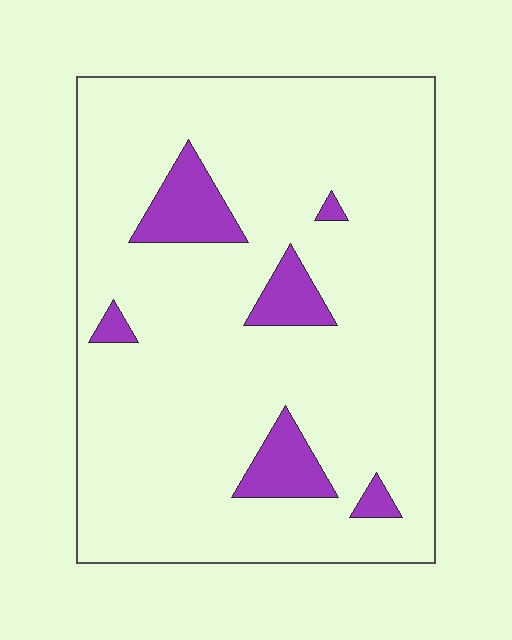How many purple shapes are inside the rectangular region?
6.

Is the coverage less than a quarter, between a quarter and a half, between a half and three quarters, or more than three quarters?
Less than a quarter.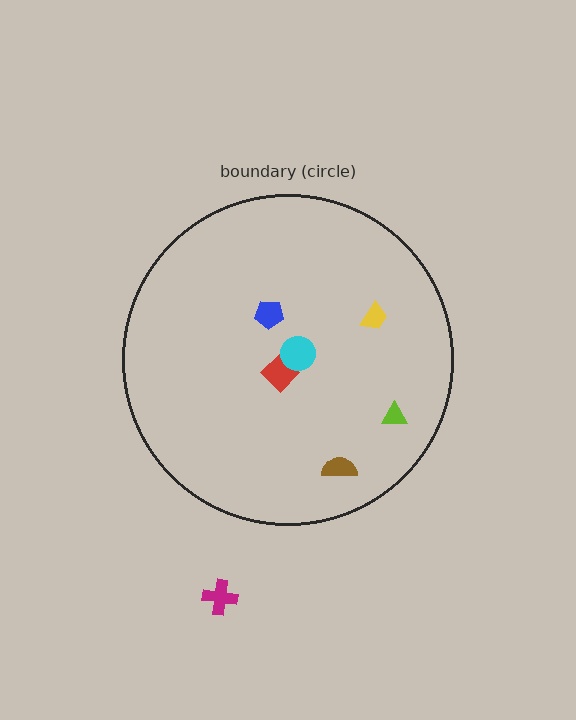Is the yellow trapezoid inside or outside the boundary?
Inside.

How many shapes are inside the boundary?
6 inside, 1 outside.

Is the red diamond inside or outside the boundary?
Inside.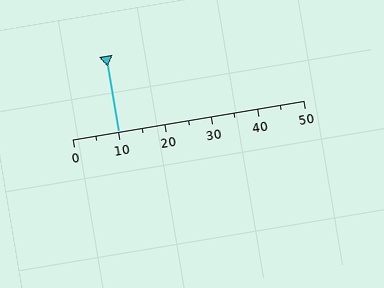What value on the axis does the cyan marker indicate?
The marker indicates approximately 10.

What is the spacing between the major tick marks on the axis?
The major ticks are spaced 10 apart.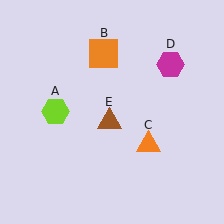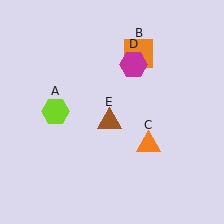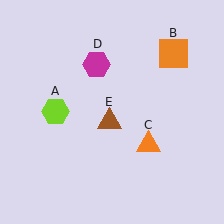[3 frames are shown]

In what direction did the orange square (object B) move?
The orange square (object B) moved right.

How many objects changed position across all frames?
2 objects changed position: orange square (object B), magenta hexagon (object D).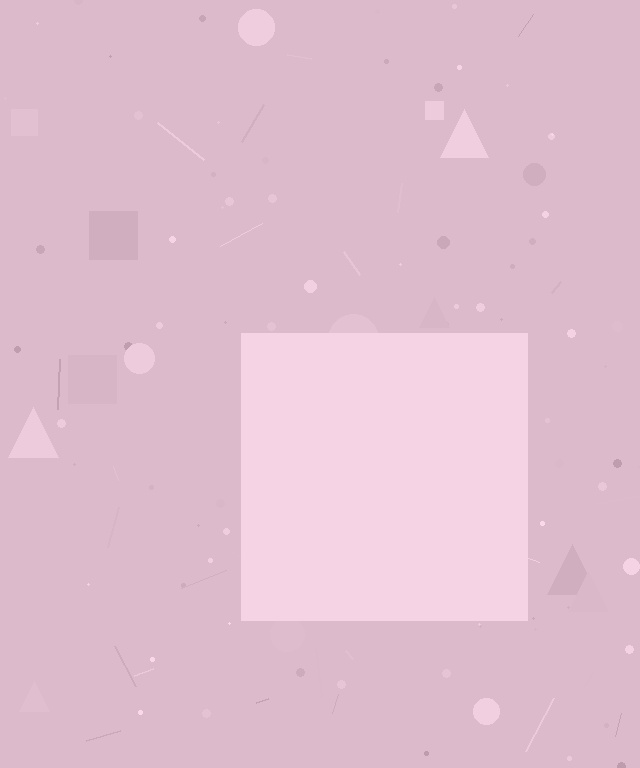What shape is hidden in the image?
A square is hidden in the image.